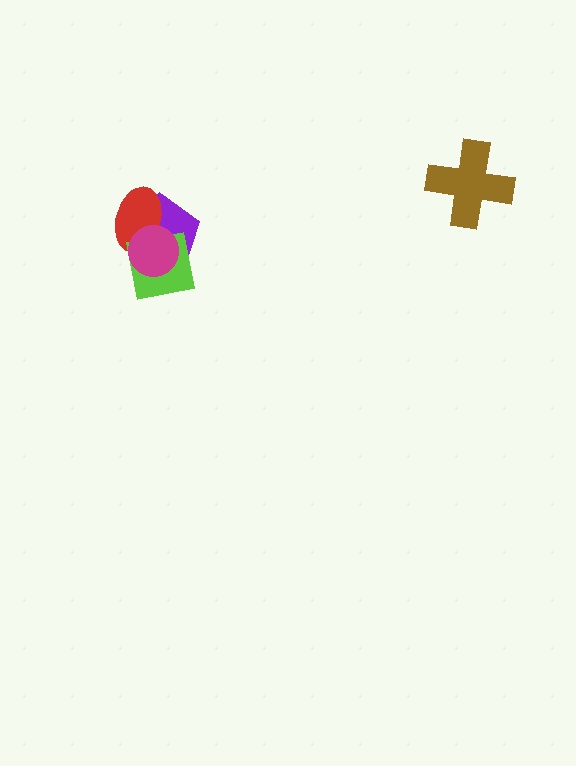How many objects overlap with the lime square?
3 objects overlap with the lime square.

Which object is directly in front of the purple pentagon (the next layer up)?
The red ellipse is directly in front of the purple pentagon.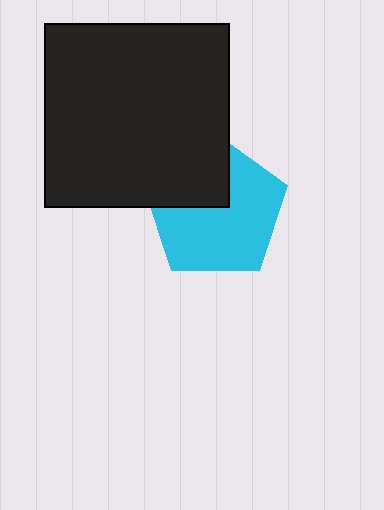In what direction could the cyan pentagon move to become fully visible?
The cyan pentagon could move toward the lower-right. That would shift it out from behind the black square entirely.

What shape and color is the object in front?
The object in front is a black square.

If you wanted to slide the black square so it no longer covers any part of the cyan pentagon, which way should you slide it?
Slide it toward the upper-left — that is the most direct way to separate the two shapes.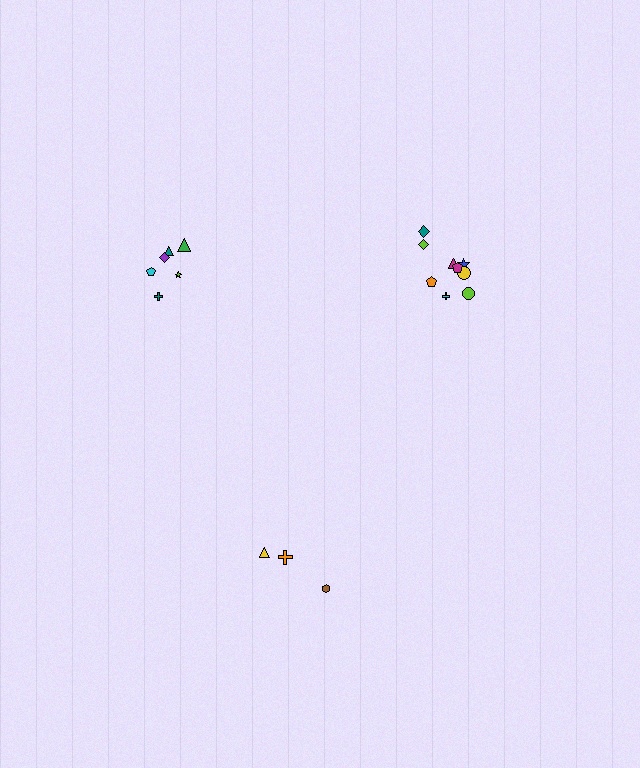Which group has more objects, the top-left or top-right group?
The top-right group.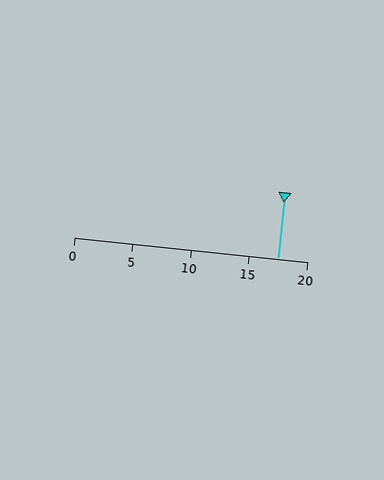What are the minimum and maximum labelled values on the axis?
The axis runs from 0 to 20.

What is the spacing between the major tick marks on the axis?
The major ticks are spaced 5 apart.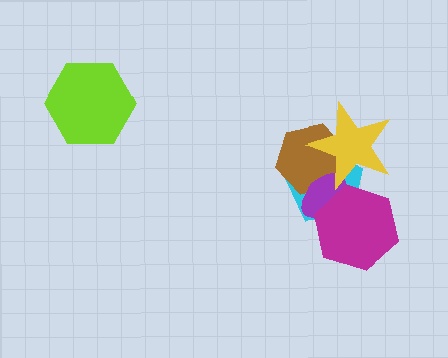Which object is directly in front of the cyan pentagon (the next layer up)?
The brown hexagon is directly in front of the cyan pentagon.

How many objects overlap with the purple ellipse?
4 objects overlap with the purple ellipse.